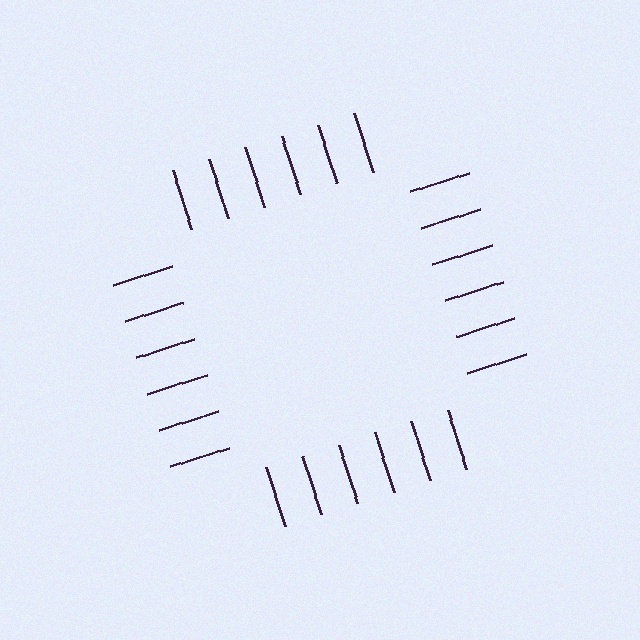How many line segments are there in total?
24 — 6 along each of the 4 edges.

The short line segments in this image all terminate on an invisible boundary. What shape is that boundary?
An illusory square — the line segments terminate on its edges but no continuous stroke is drawn.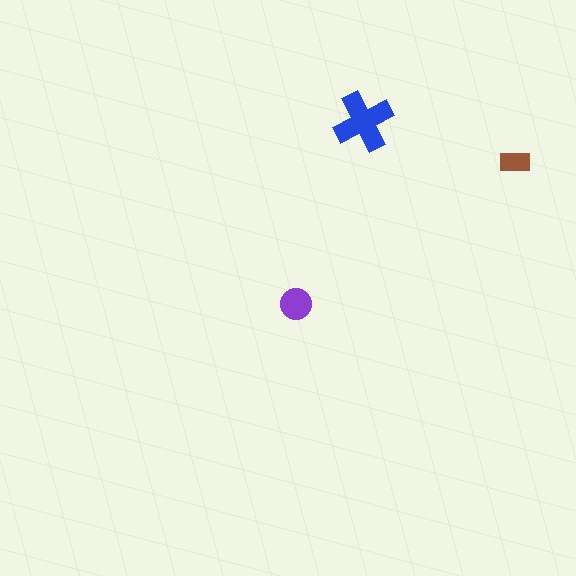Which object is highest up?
The blue cross is topmost.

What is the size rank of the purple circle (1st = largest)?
2nd.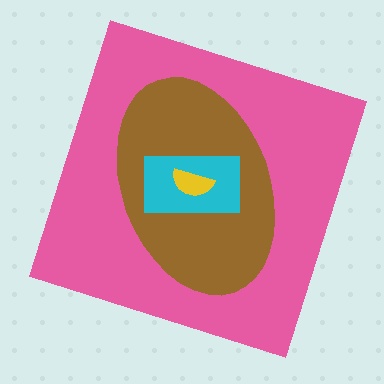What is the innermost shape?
The yellow semicircle.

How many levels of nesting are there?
4.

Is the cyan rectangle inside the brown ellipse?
Yes.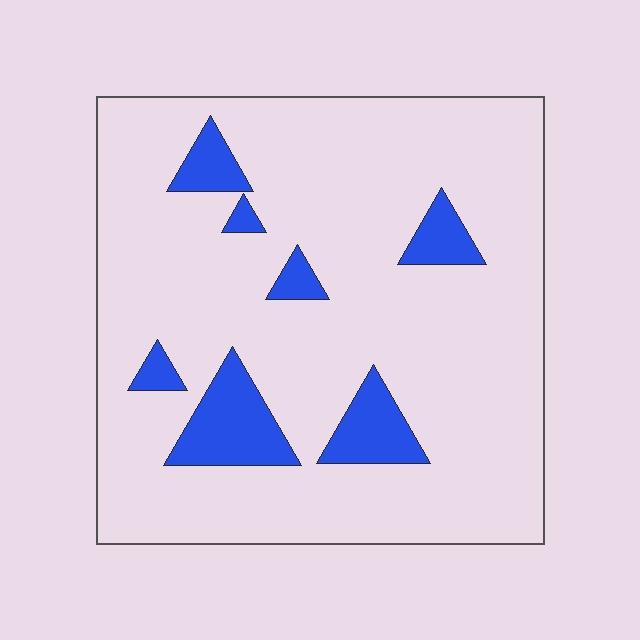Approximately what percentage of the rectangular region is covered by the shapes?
Approximately 15%.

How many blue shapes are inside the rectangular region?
7.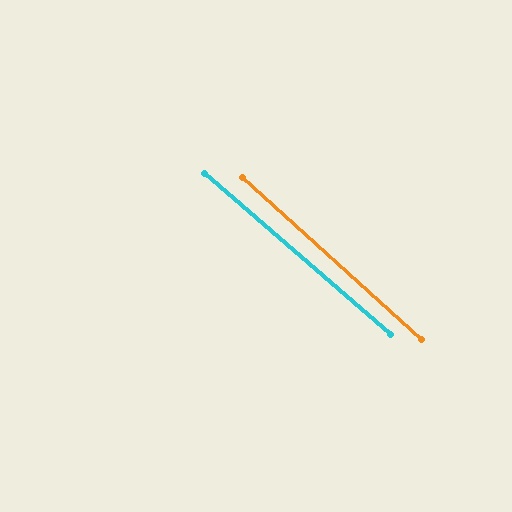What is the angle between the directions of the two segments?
Approximately 1 degree.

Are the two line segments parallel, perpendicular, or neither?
Parallel — their directions differ by only 1.2°.